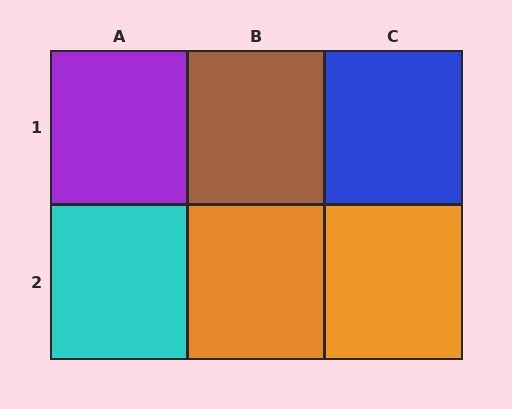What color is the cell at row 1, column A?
Purple.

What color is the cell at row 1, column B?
Brown.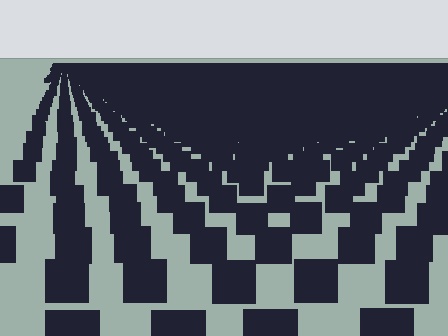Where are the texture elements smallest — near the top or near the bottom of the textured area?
Near the top.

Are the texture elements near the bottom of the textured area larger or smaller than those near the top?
Larger. Near the bottom, elements are closer to the viewer and appear at a bigger on-screen size.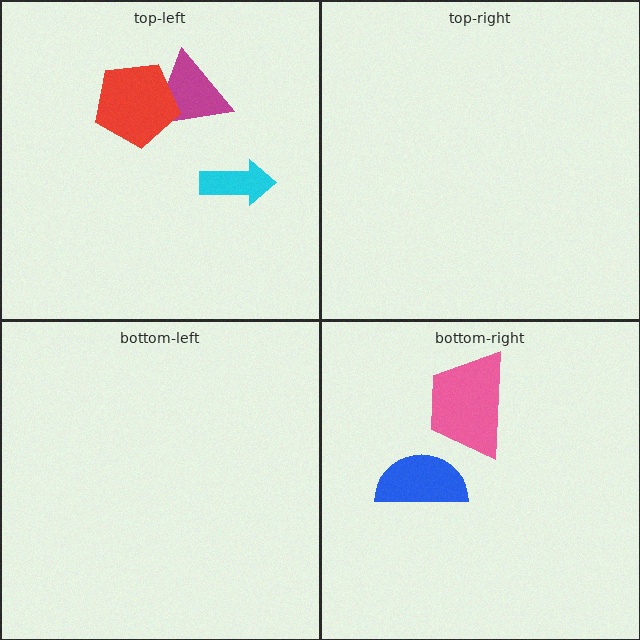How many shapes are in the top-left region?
3.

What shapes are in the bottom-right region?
The blue semicircle, the pink trapezoid.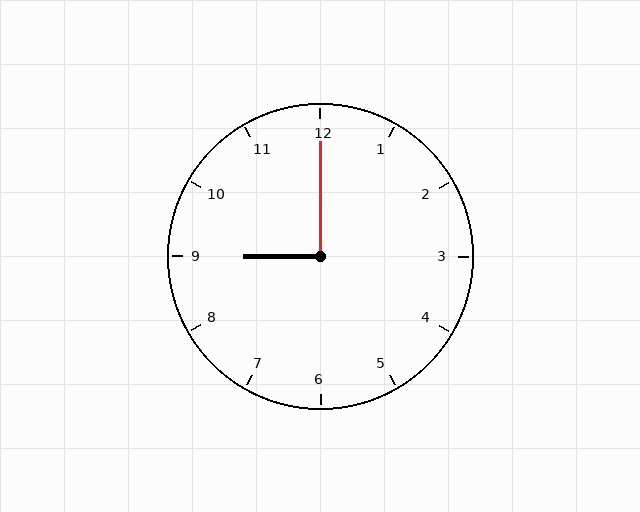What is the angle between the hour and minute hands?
Approximately 90 degrees.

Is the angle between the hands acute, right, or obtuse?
It is right.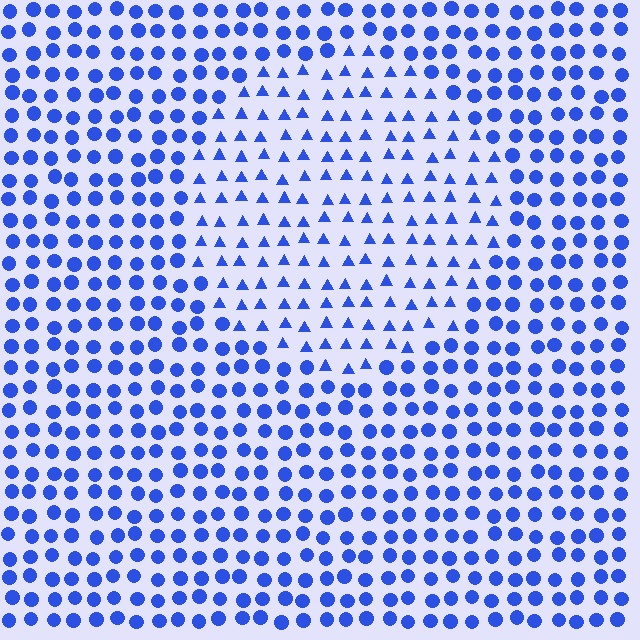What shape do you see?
I see a circle.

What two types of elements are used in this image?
The image uses triangles inside the circle region and circles outside it.